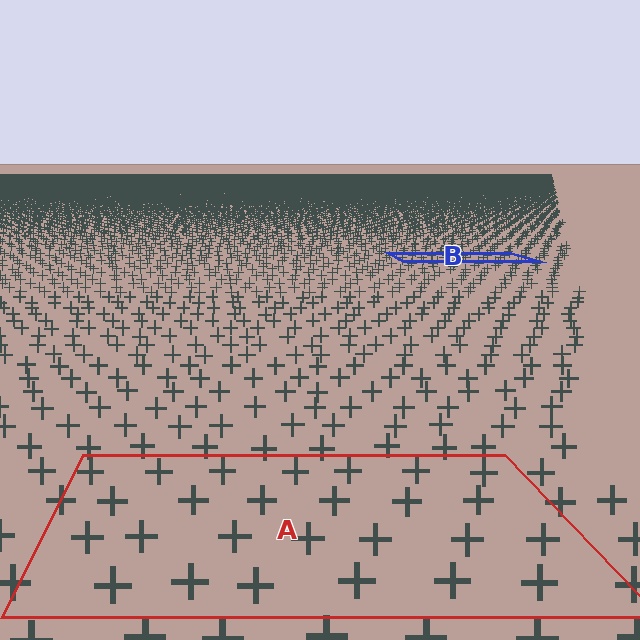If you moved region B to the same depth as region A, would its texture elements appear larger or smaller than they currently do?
They would appear larger. At a closer depth, the same texture elements are projected at a bigger on-screen size.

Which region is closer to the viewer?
Region A is closer. The texture elements there are larger and more spread out.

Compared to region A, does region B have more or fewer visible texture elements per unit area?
Region B has more texture elements per unit area — they are packed more densely because it is farther away.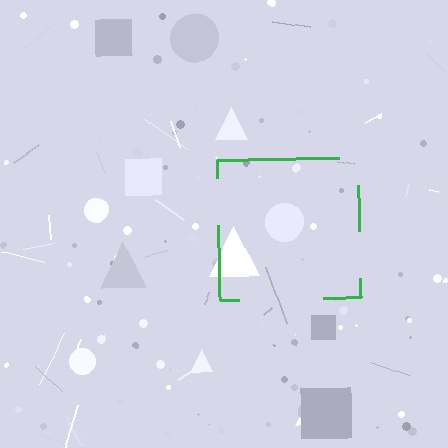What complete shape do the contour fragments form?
The contour fragments form a square.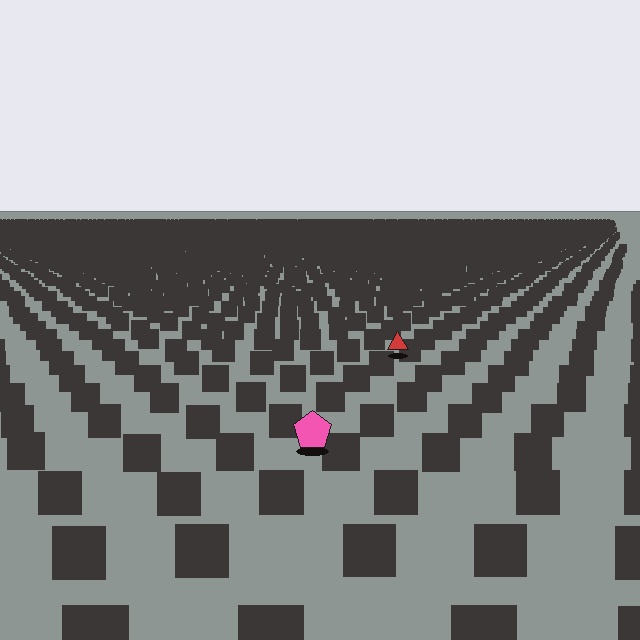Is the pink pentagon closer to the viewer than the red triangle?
Yes. The pink pentagon is closer — you can tell from the texture gradient: the ground texture is coarser near it.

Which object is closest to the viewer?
The pink pentagon is closest. The texture marks near it are larger and more spread out.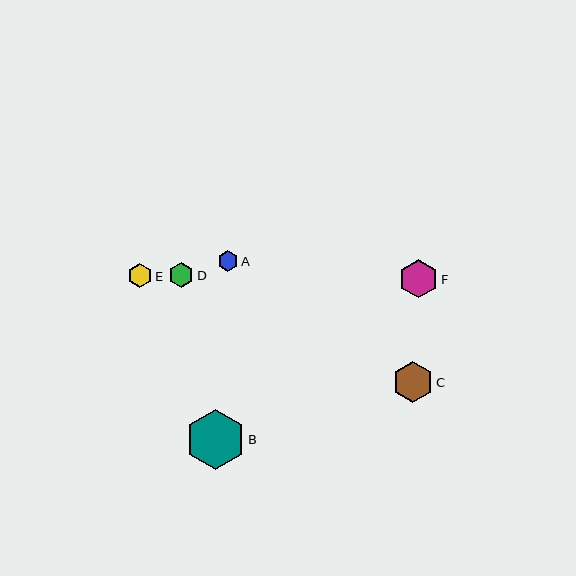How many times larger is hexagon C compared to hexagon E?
Hexagon C is approximately 1.7 times the size of hexagon E.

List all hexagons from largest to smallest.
From largest to smallest: B, C, F, D, E, A.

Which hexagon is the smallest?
Hexagon A is the smallest with a size of approximately 20 pixels.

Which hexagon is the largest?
Hexagon B is the largest with a size of approximately 59 pixels.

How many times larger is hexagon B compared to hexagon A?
Hexagon B is approximately 2.9 times the size of hexagon A.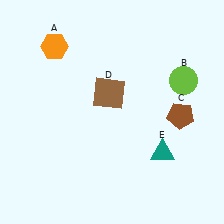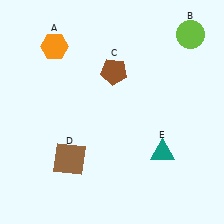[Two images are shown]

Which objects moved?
The objects that moved are: the lime circle (B), the brown pentagon (C), the brown square (D).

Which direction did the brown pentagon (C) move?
The brown pentagon (C) moved left.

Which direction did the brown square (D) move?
The brown square (D) moved down.